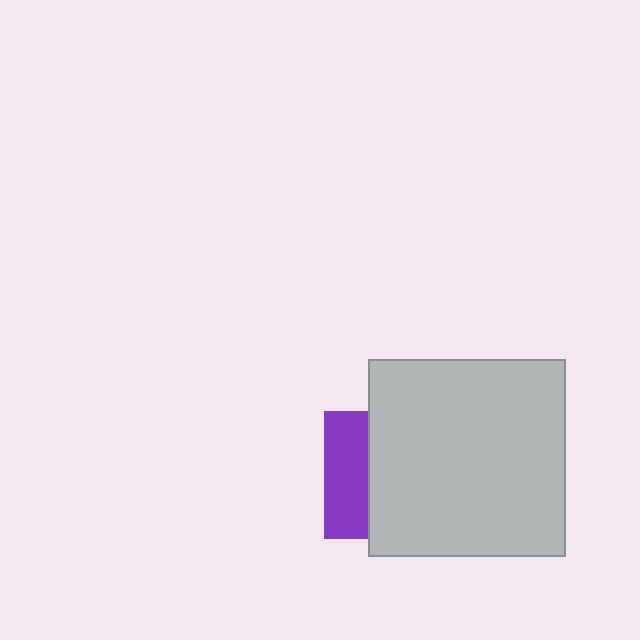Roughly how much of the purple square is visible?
A small part of it is visible (roughly 34%).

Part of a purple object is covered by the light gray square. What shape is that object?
It is a square.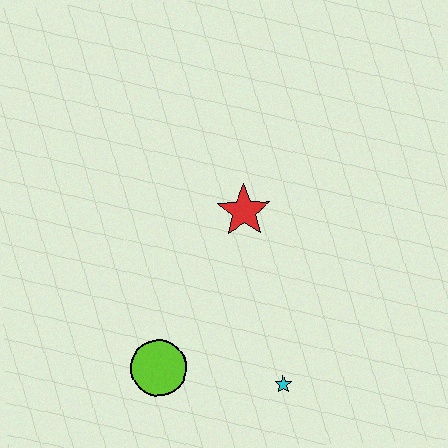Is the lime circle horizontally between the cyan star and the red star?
No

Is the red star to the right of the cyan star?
No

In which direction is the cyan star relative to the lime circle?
The cyan star is to the right of the lime circle.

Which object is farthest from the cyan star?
The red star is farthest from the cyan star.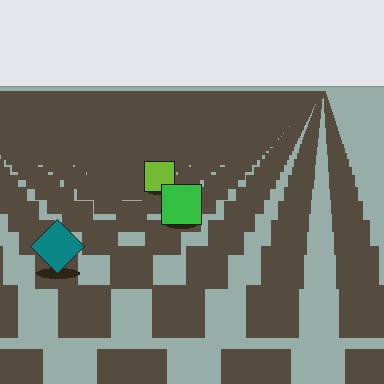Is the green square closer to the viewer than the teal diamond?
No. The teal diamond is closer — you can tell from the texture gradient: the ground texture is coarser near it.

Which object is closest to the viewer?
The teal diamond is closest. The texture marks near it are larger and more spread out.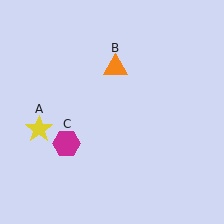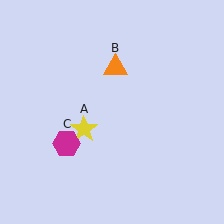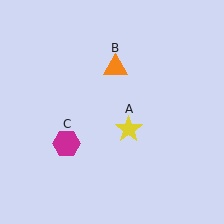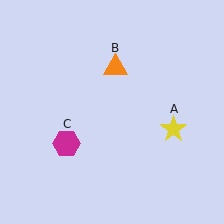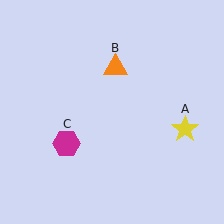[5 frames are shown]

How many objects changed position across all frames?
1 object changed position: yellow star (object A).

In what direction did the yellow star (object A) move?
The yellow star (object A) moved right.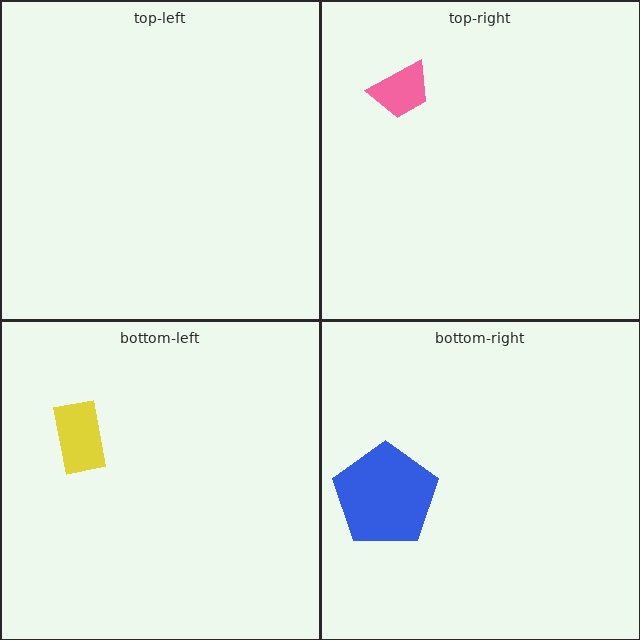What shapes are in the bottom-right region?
The blue pentagon.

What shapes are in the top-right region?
The pink trapezoid.